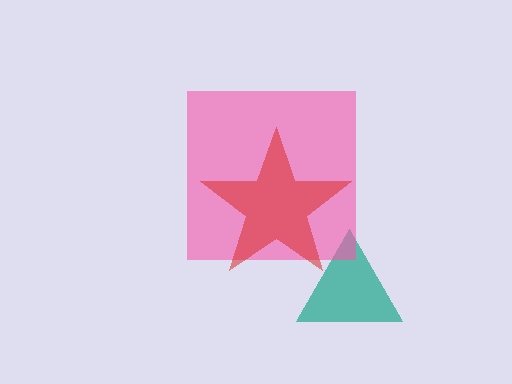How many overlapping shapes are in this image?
There are 3 overlapping shapes in the image.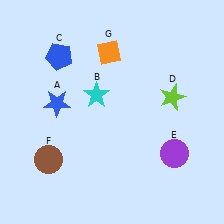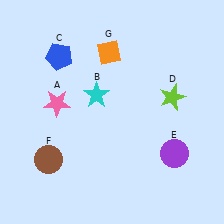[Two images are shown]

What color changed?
The star (A) changed from blue in Image 1 to pink in Image 2.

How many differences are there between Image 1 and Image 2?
There is 1 difference between the two images.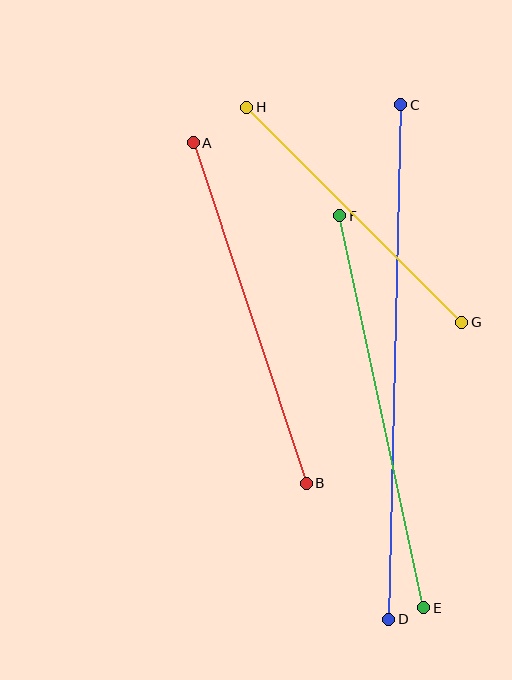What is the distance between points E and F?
The distance is approximately 401 pixels.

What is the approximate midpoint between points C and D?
The midpoint is at approximately (395, 362) pixels.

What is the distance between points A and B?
The distance is approximately 359 pixels.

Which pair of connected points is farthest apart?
Points C and D are farthest apart.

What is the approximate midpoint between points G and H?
The midpoint is at approximately (354, 215) pixels.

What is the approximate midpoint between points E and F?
The midpoint is at approximately (382, 412) pixels.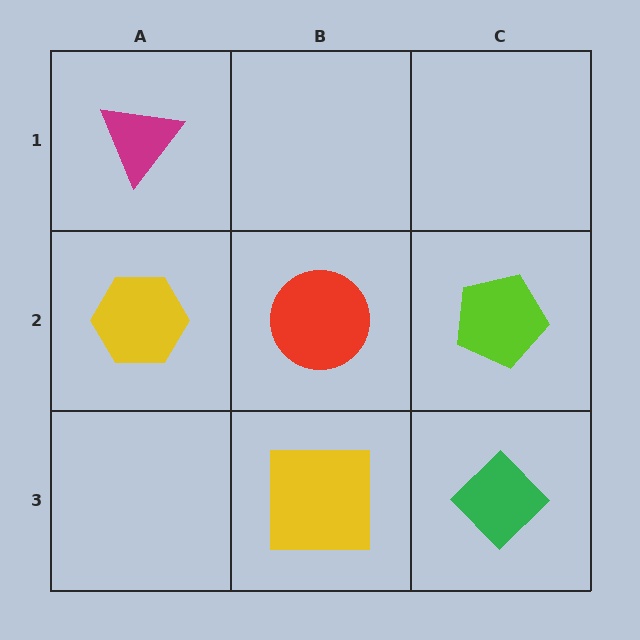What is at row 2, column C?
A lime pentagon.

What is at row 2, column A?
A yellow hexagon.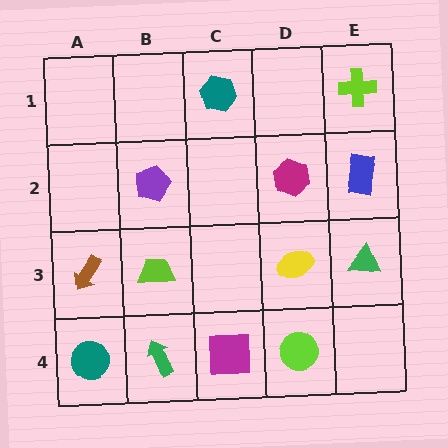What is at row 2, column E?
A blue rectangle.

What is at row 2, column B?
A purple pentagon.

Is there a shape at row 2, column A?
No, that cell is empty.